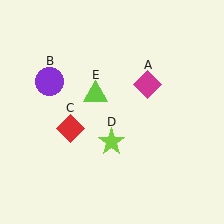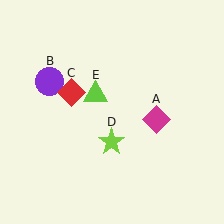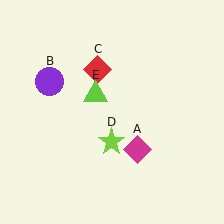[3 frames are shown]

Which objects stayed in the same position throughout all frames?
Purple circle (object B) and lime star (object D) and lime triangle (object E) remained stationary.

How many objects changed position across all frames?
2 objects changed position: magenta diamond (object A), red diamond (object C).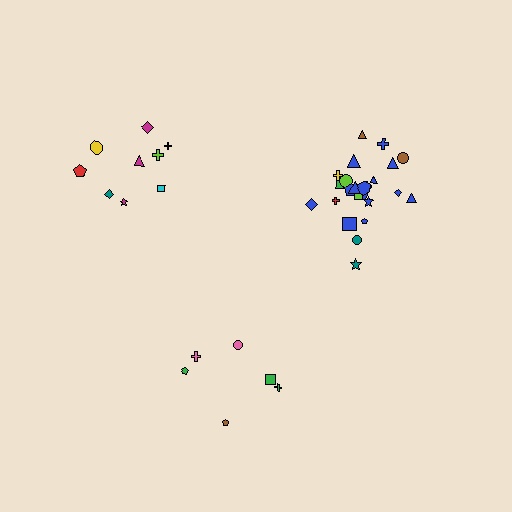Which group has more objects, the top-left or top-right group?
The top-right group.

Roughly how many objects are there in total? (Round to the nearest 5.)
Roughly 40 objects in total.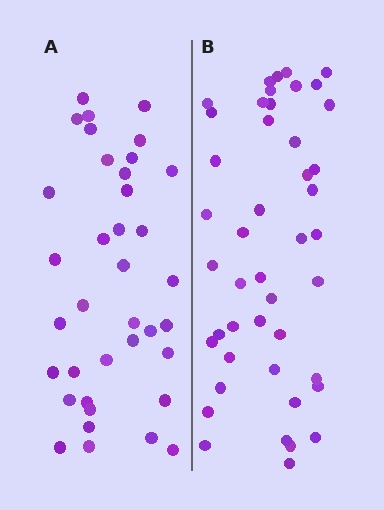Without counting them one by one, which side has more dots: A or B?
Region B (the right region) has more dots.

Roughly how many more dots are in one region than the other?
Region B has roughly 8 or so more dots than region A.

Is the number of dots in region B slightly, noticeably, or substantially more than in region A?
Region B has only slightly more — the two regions are fairly close. The ratio is roughly 1.2 to 1.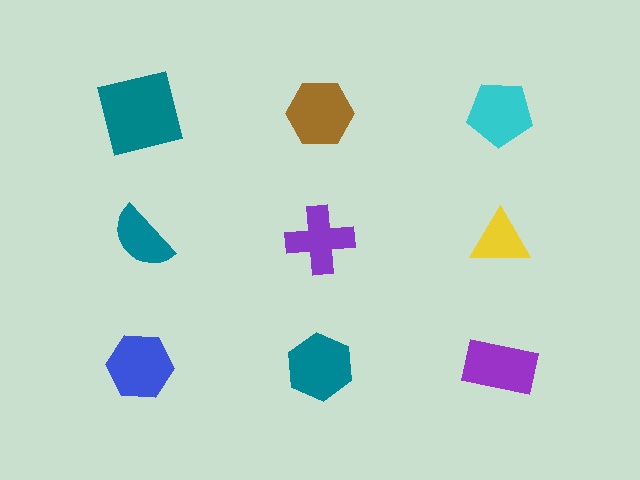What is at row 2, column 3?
A yellow triangle.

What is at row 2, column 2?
A purple cross.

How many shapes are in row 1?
3 shapes.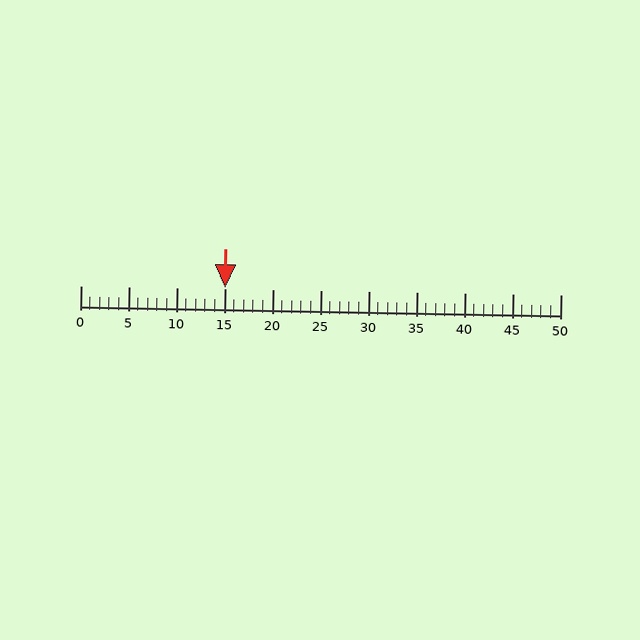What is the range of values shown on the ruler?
The ruler shows values from 0 to 50.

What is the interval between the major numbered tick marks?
The major tick marks are spaced 5 units apart.